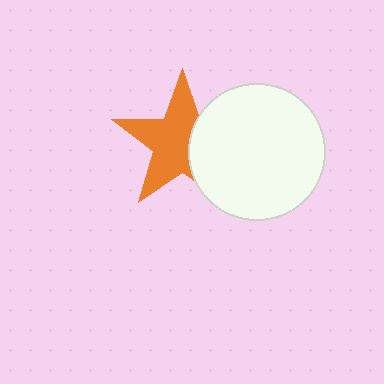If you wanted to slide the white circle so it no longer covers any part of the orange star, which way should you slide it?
Slide it right — that is the most direct way to separate the two shapes.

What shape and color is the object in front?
The object in front is a white circle.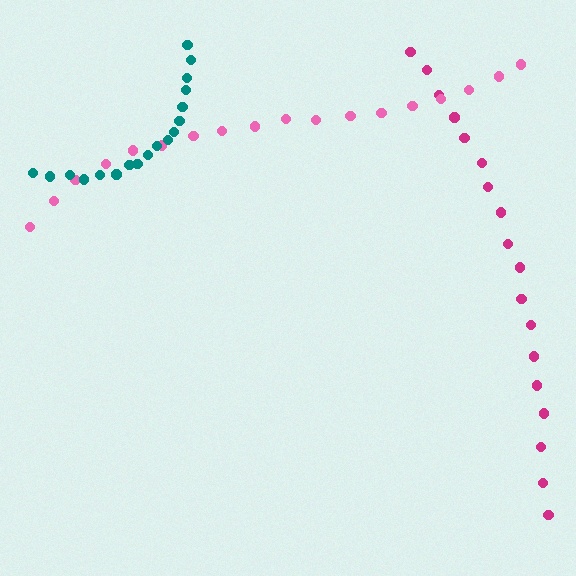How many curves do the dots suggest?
There are 3 distinct paths.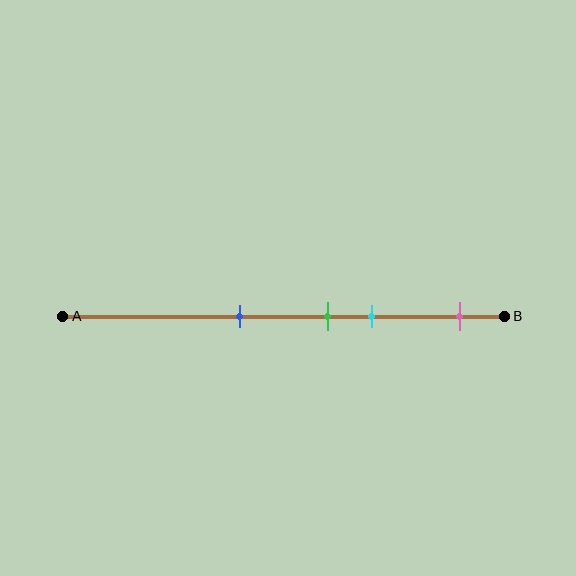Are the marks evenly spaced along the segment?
No, the marks are not evenly spaced.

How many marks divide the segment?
There are 4 marks dividing the segment.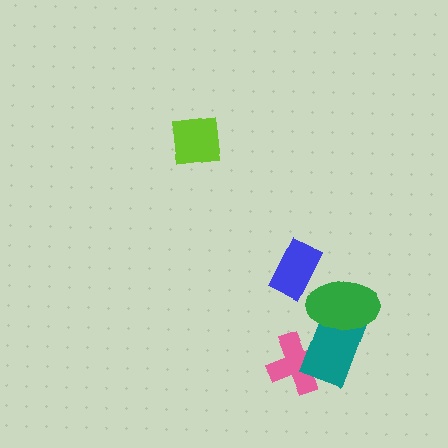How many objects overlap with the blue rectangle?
0 objects overlap with the blue rectangle.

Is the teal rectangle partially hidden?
Yes, it is partially covered by another shape.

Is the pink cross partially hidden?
Yes, it is partially covered by another shape.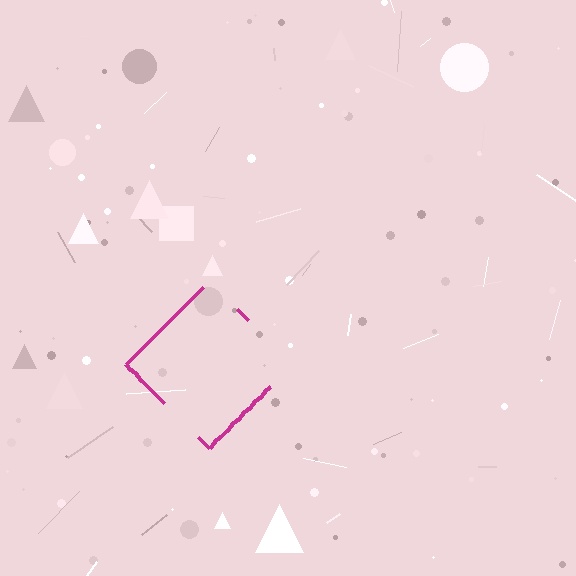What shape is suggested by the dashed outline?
The dashed outline suggests a diamond.